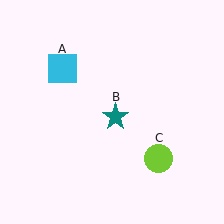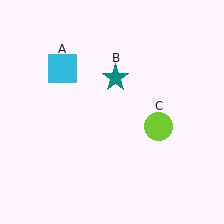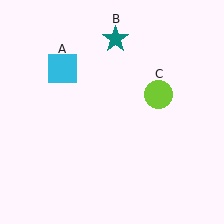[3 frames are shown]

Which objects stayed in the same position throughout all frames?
Cyan square (object A) remained stationary.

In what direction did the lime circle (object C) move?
The lime circle (object C) moved up.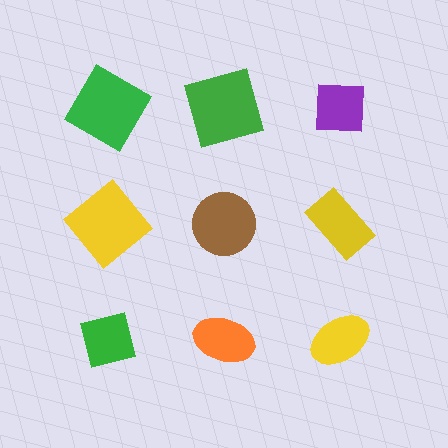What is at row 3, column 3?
A yellow ellipse.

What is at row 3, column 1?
A green square.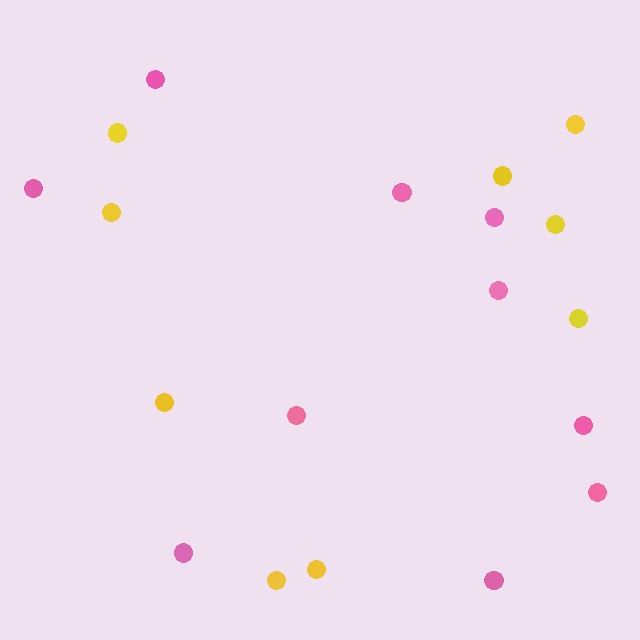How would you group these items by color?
There are 2 groups: one group of yellow circles (9) and one group of pink circles (10).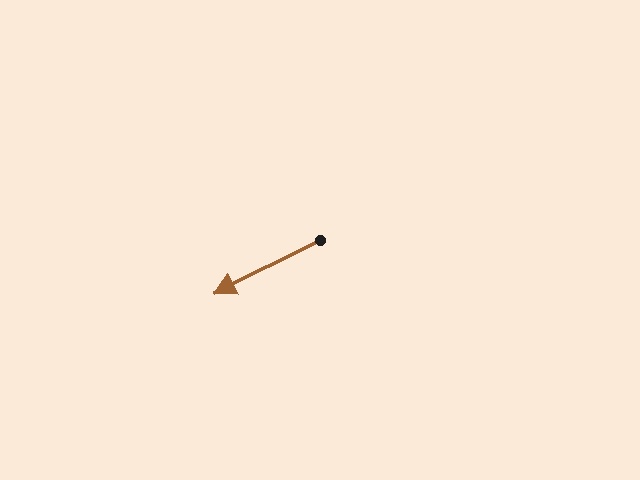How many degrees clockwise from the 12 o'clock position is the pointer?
Approximately 243 degrees.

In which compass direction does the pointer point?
Southwest.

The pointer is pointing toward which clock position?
Roughly 8 o'clock.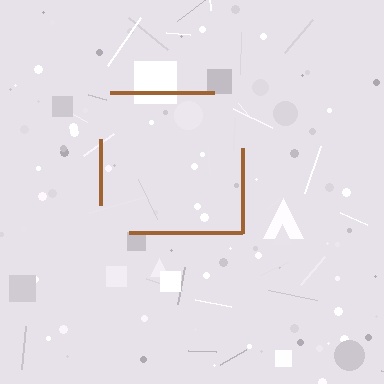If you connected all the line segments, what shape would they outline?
They would outline a square.